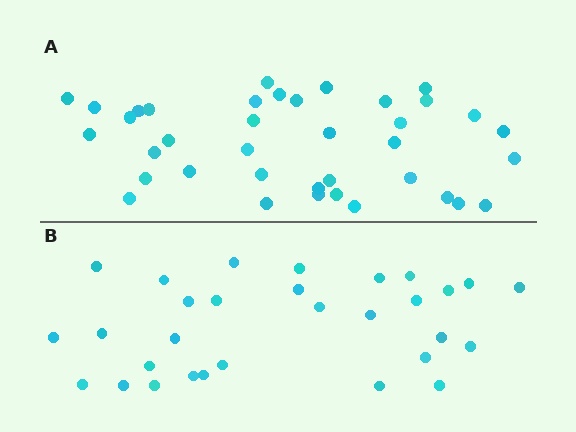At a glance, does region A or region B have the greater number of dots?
Region A (the top region) has more dots.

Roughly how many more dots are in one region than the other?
Region A has roughly 8 or so more dots than region B.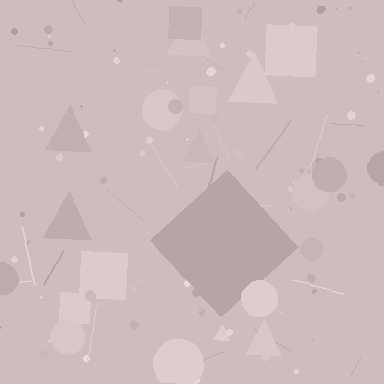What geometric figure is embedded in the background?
A diamond is embedded in the background.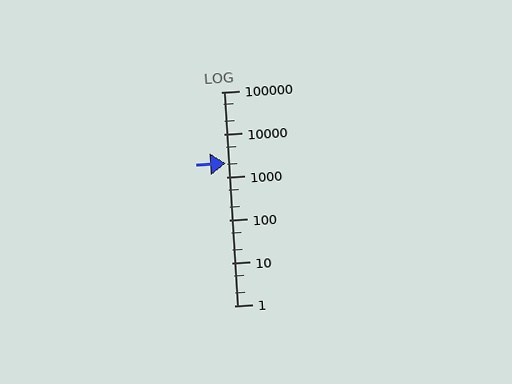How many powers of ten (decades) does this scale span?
The scale spans 5 decades, from 1 to 100000.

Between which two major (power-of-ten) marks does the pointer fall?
The pointer is between 1000 and 10000.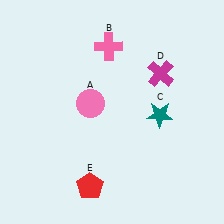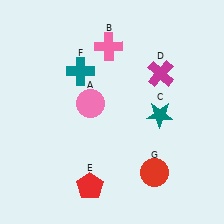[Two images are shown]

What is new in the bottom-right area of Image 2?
A red circle (G) was added in the bottom-right area of Image 2.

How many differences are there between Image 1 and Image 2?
There are 2 differences between the two images.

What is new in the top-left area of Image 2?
A teal cross (F) was added in the top-left area of Image 2.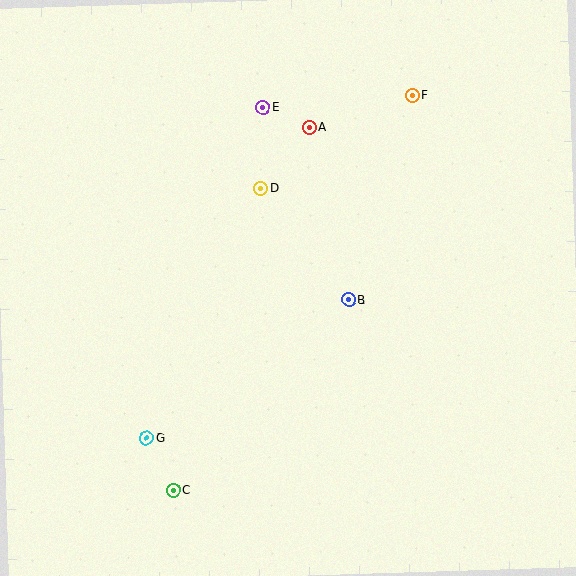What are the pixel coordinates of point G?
Point G is at (146, 438).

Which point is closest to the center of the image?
Point B at (349, 300) is closest to the center.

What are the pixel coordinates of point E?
Point E is at (263, 107).